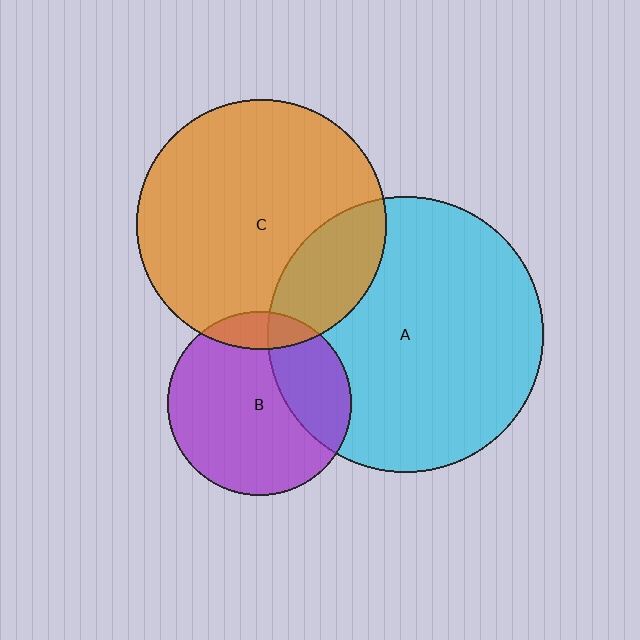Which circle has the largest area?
Circle A (cyan).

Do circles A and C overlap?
Yes.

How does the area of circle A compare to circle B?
Approximately 2.2 times.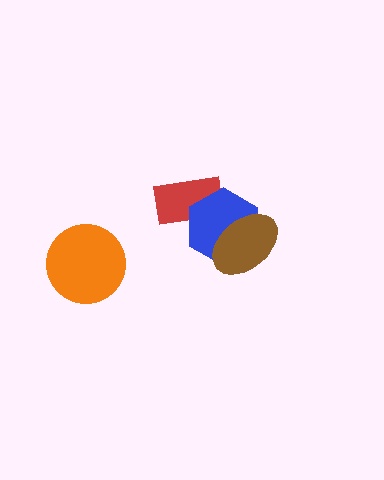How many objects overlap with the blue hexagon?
2 objects overlap with the blue hexagon.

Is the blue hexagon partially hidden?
Yes, it is partially covered by another shape.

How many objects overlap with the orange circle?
0 objects overlap with the orange circle.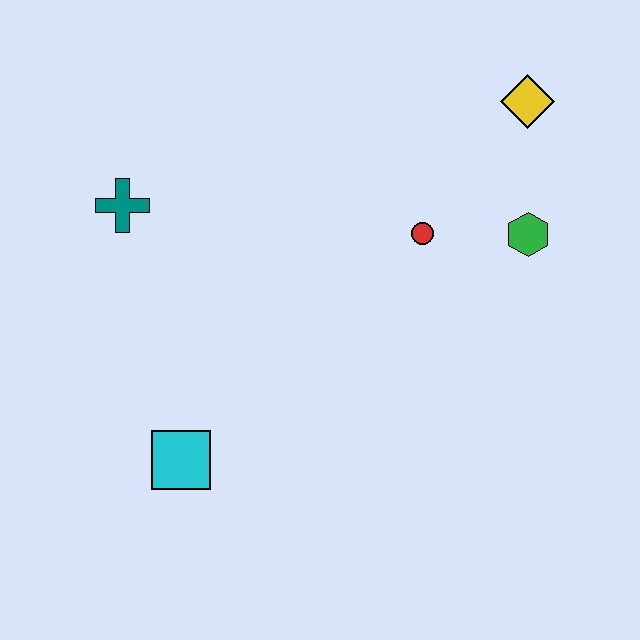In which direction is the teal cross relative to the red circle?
The teal cross is to the left of the red circle.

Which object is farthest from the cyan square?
The yellow diamond is farthest from the cyan square.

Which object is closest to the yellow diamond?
The green hexagon is closest to the yellow diamond.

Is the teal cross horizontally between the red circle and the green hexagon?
No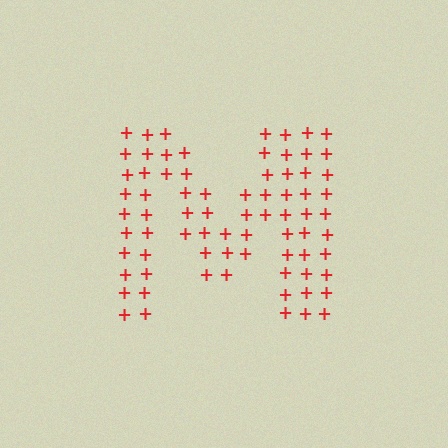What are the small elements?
The small elements are plus signs.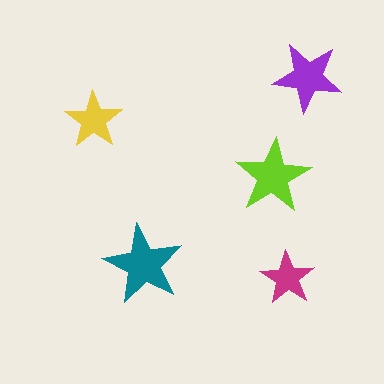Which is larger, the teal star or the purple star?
The teal one.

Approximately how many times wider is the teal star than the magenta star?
About 1.5 times wider.